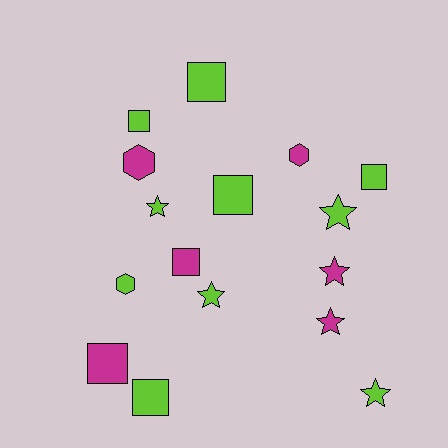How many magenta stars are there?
There are 2 magenta stars.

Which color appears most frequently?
Lime, with 10 objects.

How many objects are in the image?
There are 16 objects.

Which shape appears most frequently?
Square, with 7 objects.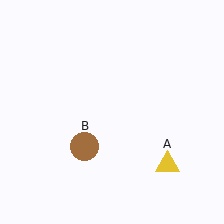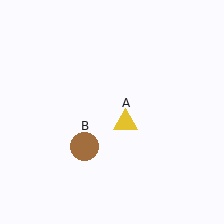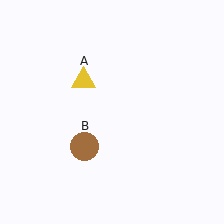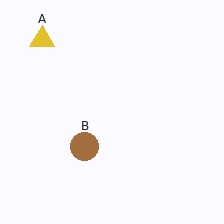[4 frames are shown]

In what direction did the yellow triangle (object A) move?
The yellow triangle (object A) moved up and to the left.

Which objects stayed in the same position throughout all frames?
Brown circle (object B) remained stationary.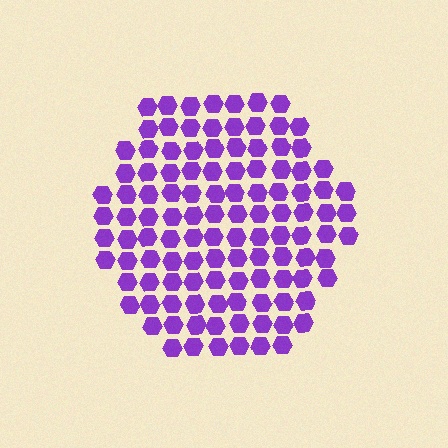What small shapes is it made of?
It is made of small hexagons.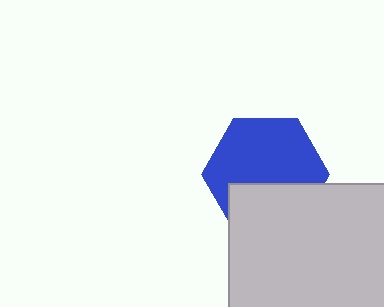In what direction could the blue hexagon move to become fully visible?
The blue hexagon could move up. That would shift it out from behind the light gray square entirely.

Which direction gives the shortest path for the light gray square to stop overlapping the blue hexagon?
Moving down gives the shortest separation.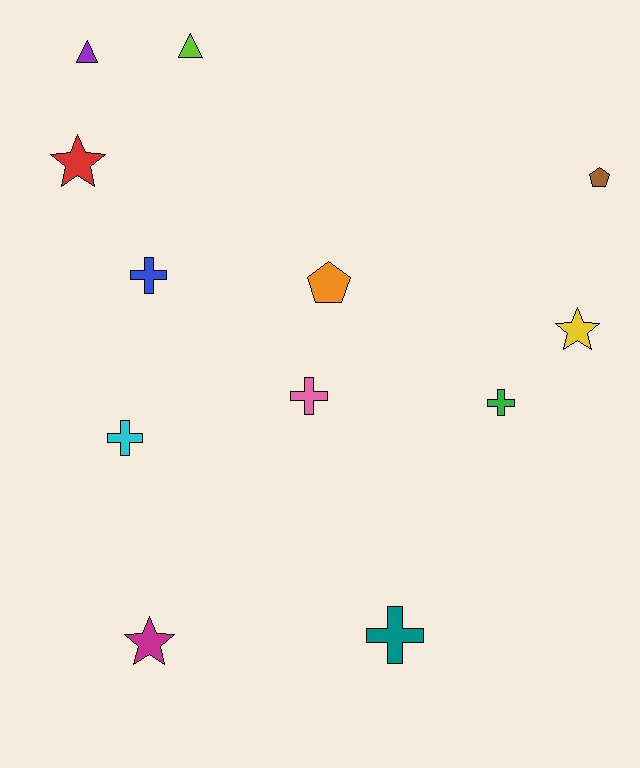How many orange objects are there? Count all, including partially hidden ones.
There is 1 orange object.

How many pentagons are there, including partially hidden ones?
There are 2 pentagons.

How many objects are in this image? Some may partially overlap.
There are 12 objects.